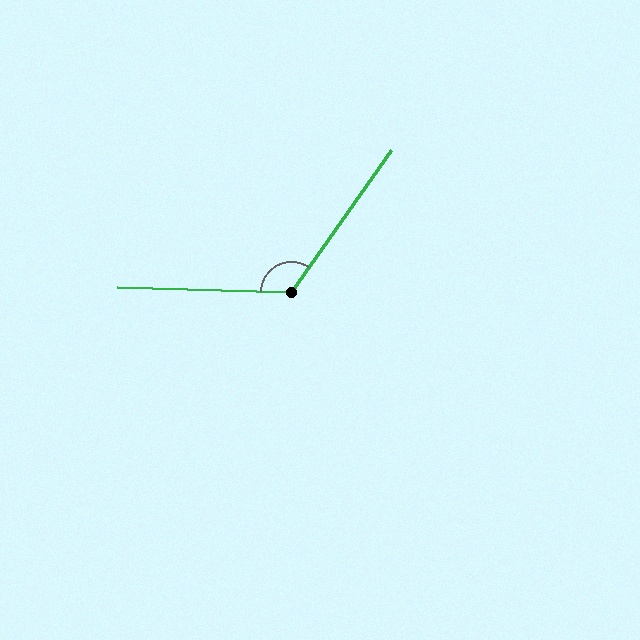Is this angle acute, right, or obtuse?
It is obtuse.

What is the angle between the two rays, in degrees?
Approximately 124 degrees.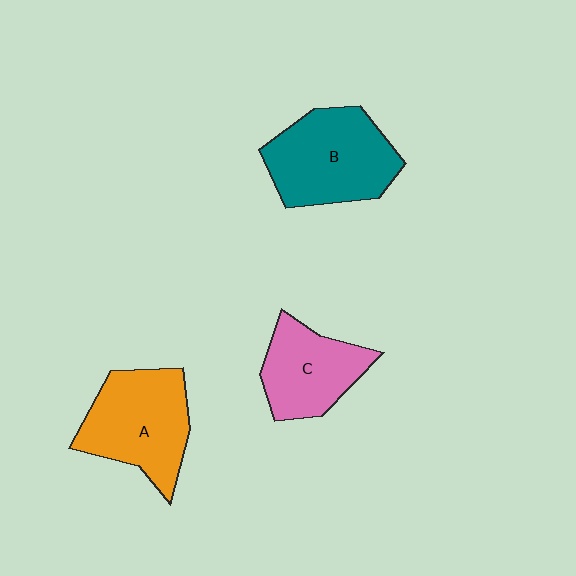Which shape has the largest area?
Shape B (teal).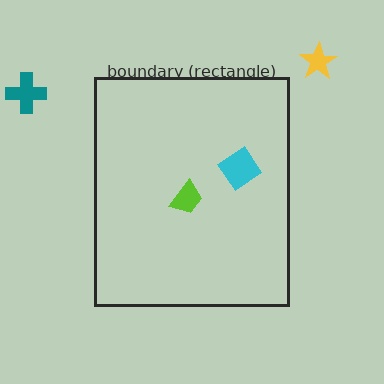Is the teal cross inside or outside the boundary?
Outside.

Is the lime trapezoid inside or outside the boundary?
Inside.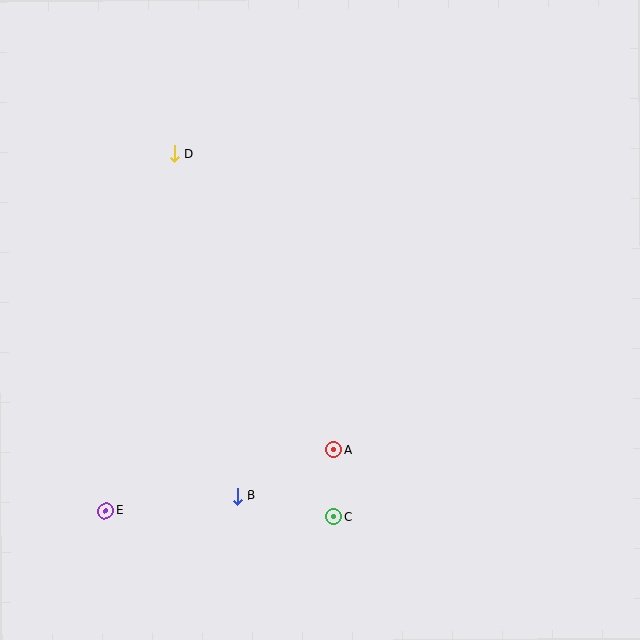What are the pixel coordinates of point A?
Point A is at (334, 450).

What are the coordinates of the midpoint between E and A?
The midpoint between E and A is at (220, 480).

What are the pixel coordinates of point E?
Point E is at (106, 511).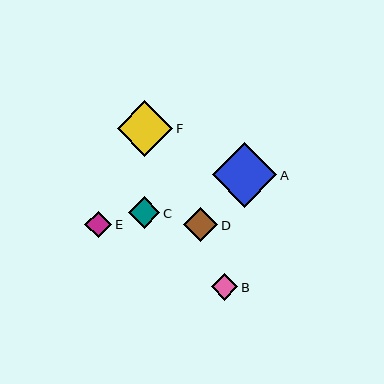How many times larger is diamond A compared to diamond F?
Diamond A is approximately 1.2 times the size of diamond F.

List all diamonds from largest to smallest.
From largest to smallest: A, F, D, C, B, E.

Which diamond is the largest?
Diamond A is the largest with a size of approximately 64 pixels.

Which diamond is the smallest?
Diamond E is the smallest with a size of approximately 27 pixels.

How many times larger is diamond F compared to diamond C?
Diamond F is approximately 1.8 times the size of diamond C.